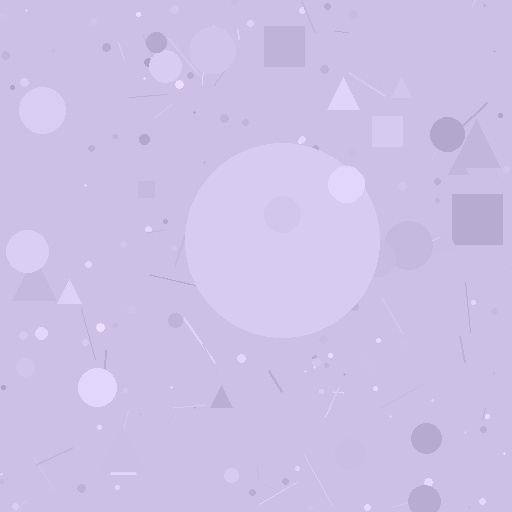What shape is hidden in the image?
A circle is hidden in the image.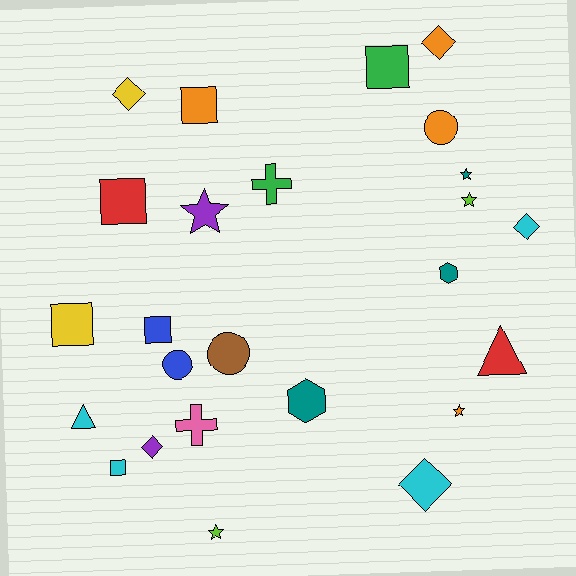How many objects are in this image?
There are 25 objects.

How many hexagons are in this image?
There are 2 hexagons.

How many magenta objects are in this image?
There are no magenta objects.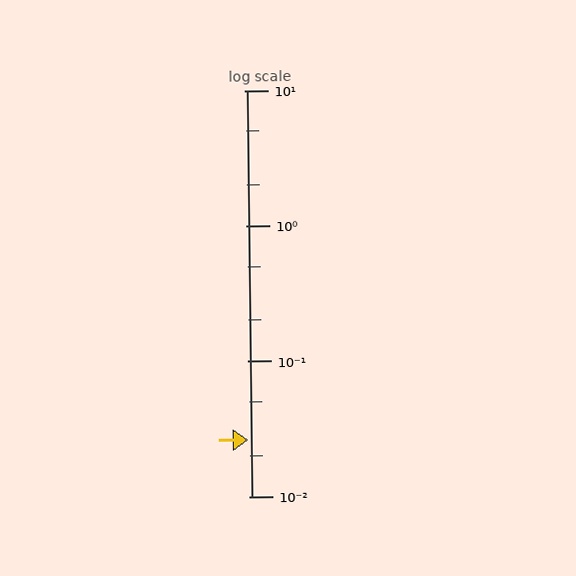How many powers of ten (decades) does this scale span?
The scale spans 3 decades, from 0.01 to 10.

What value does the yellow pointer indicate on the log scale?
The pointer indicates approximately 0.026.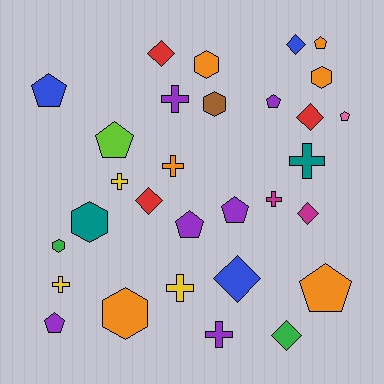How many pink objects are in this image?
There is 1 pink object.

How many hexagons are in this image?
There are 6 hexagons.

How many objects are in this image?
There are 30 objects.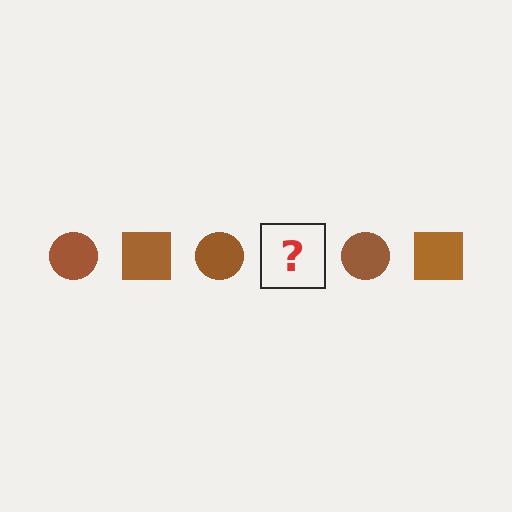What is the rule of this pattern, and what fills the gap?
The rule is that the pattern cycles through circle, square shapes in brown. The gap should be filled with a brown square.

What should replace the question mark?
The question mark should be replaced with a brown square.